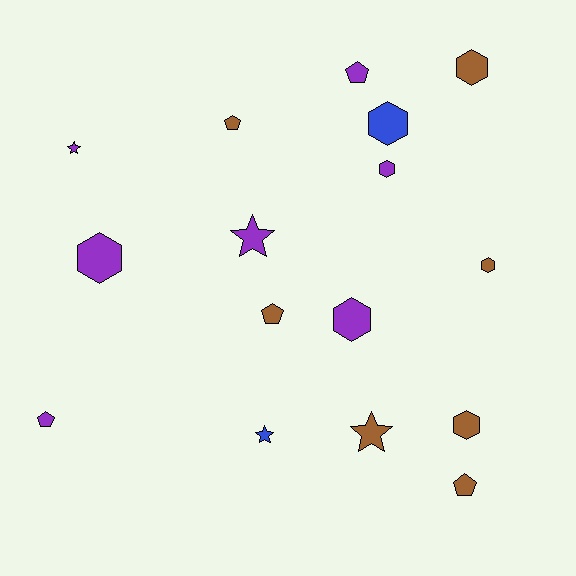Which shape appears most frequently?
Hexagon, with 7 objects.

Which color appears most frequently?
Purple, with 7 objects.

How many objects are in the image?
There are 16 objects.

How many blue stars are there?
There is 1 blue star.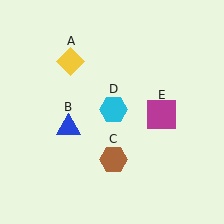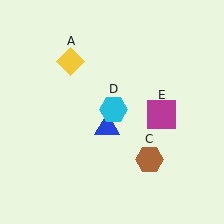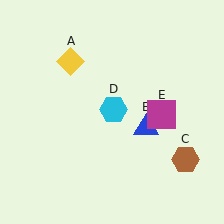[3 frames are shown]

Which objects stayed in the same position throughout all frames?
Yellow diamond (object A) and cyan hexagon (object D) and magenta square (object E) remained stationary.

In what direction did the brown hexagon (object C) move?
The brown hexagon (object C) moved right.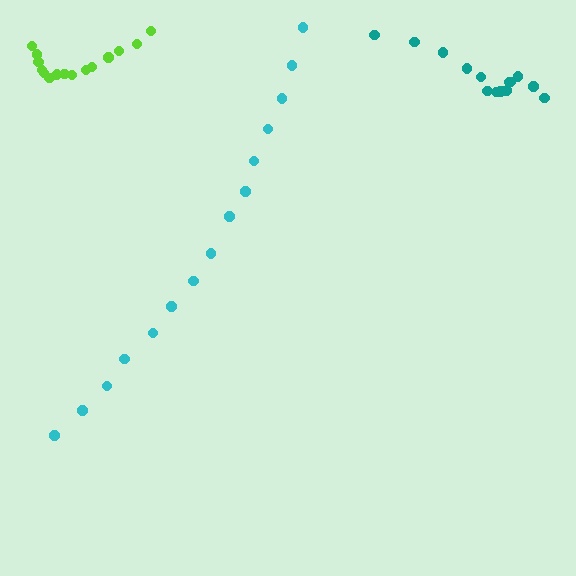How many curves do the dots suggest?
There are 3 distinct paths.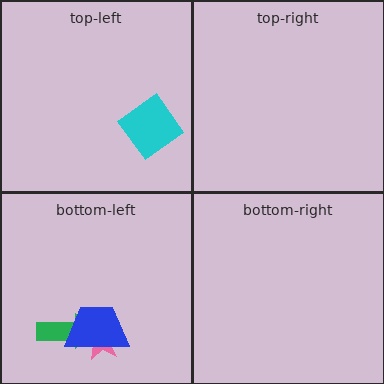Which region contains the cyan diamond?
The top-left region.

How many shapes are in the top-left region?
1.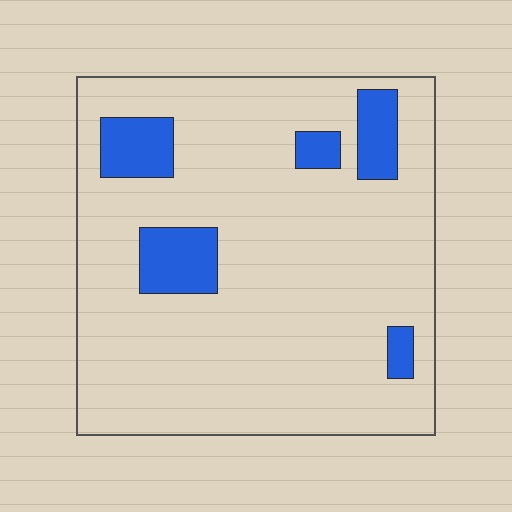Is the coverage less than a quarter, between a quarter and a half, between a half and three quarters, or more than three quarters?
Less than a quarter.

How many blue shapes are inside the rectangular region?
5.